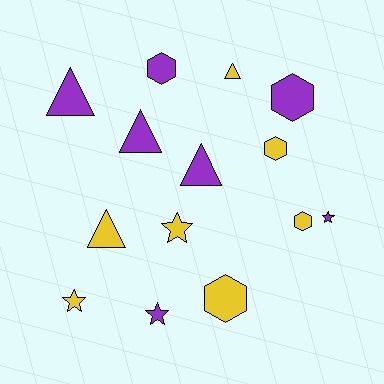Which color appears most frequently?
Purple, with 7 objects.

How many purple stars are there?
There are 2 purple stars.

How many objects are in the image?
There are 14 objects.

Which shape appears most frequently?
Triangle, with 5 objects.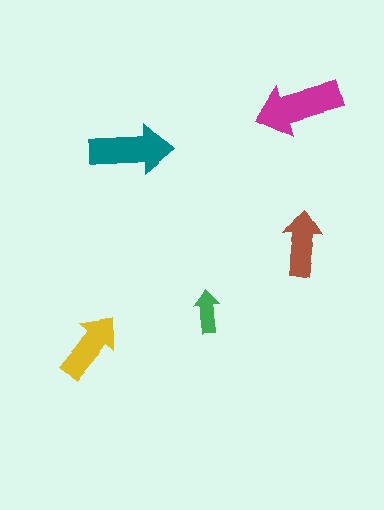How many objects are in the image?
There are 5 objects in the image.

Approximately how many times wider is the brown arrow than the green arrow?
About 1.5 times wider.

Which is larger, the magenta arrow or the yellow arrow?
The magenta one.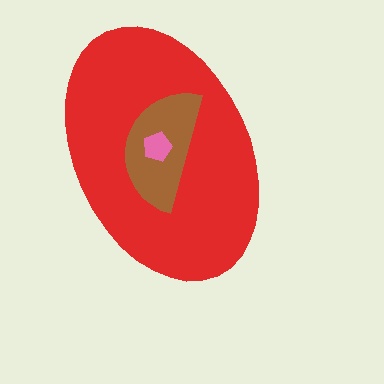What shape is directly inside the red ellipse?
The brown semicircle.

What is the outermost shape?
The red ellipse.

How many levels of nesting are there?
3.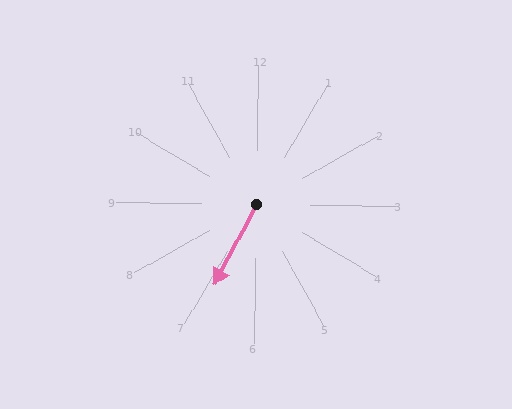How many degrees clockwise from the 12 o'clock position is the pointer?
Approximately 207 degrees.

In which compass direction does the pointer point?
Southwest.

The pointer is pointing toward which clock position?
Roughly 7 o'clock.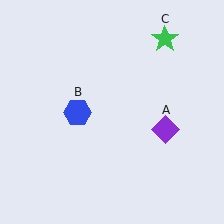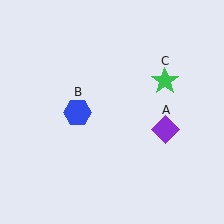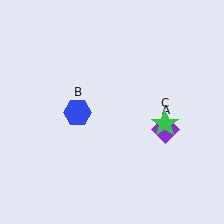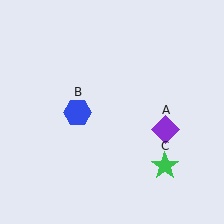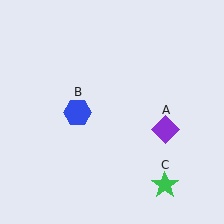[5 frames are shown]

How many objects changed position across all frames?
1 object changed position: green star (object C).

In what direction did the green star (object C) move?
The green star (object C) moved down.